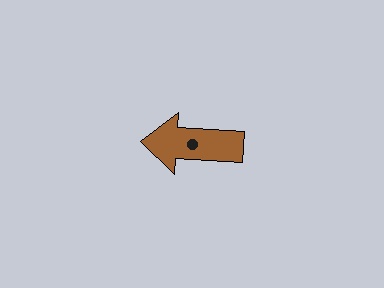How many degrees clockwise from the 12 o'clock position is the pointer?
Approximately 273 degrees.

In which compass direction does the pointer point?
West.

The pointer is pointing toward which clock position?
Roughly 9 o'clock.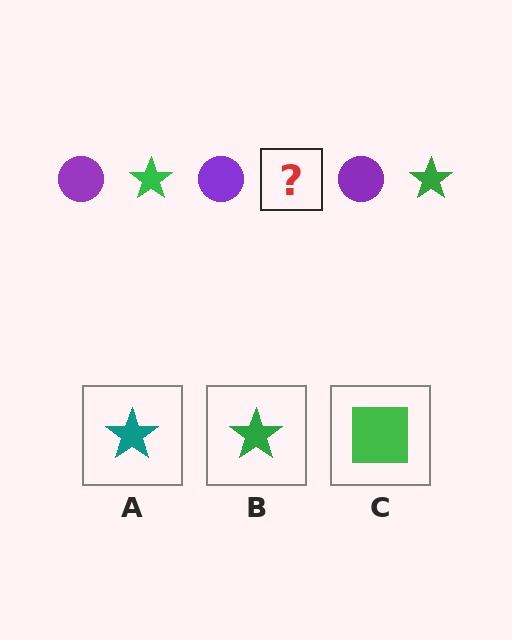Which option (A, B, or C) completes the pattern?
B.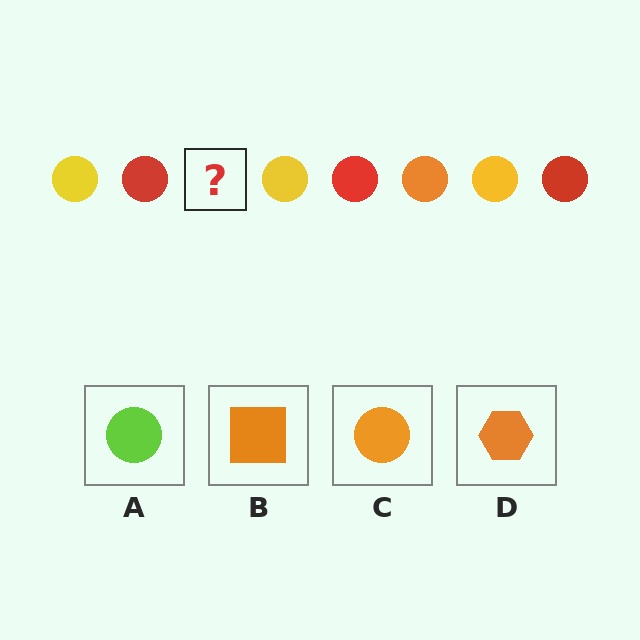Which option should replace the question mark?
Option C.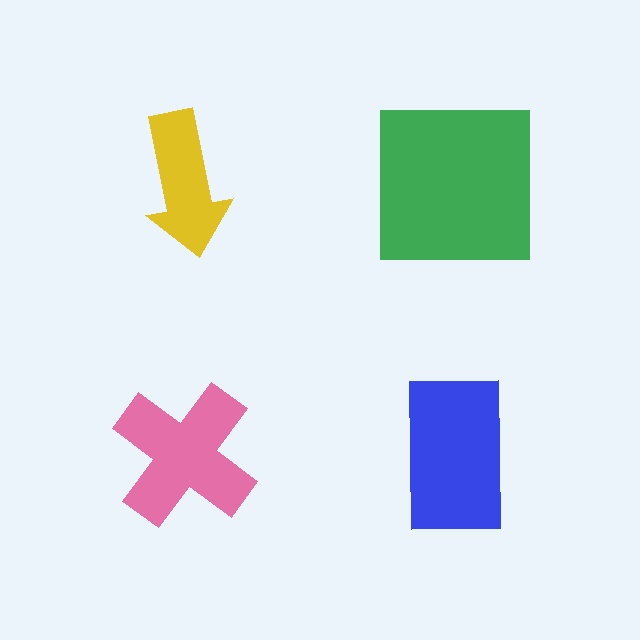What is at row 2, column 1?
A pink cross.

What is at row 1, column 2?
A green square.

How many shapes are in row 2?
2 shapes.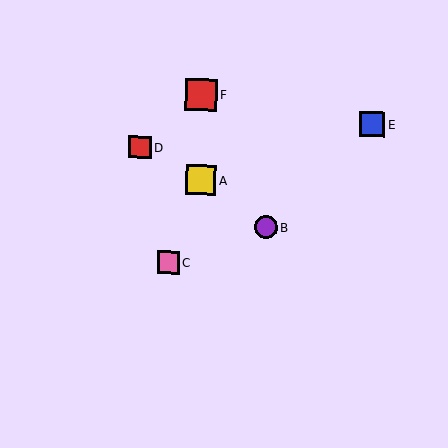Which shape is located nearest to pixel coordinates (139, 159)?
The red square (labeled D) at (140, 147) is nearest to that location.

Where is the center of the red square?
The center of the red square is at (140, 147).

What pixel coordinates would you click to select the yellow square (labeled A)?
Click at (201, 180) to select the yellow square A.